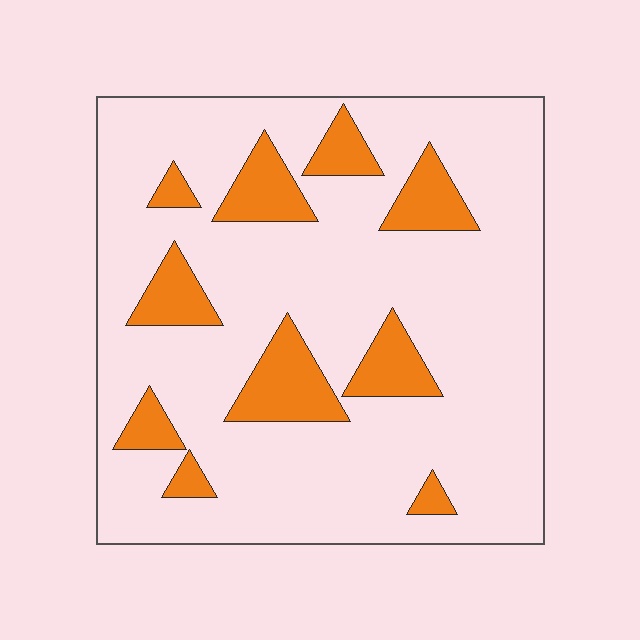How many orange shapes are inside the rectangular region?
10.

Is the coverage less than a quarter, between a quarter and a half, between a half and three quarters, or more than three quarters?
Less than a quarter.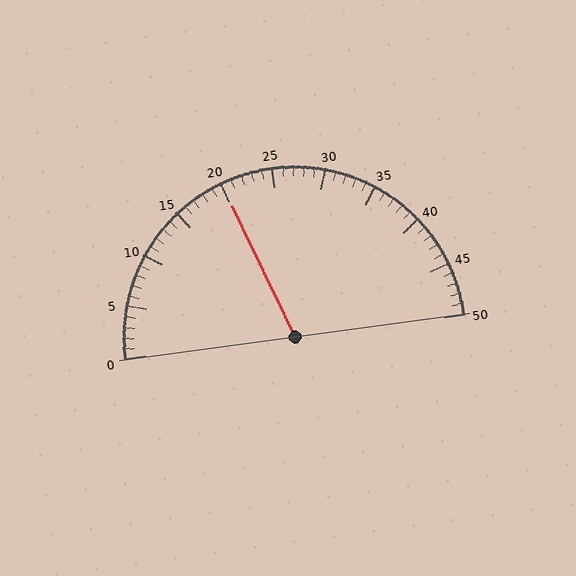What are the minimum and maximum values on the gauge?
The gauge ranges from 0 to 50.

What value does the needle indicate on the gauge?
The needle indicates approximately 20.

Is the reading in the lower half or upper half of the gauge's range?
The reading is in the lower half of the range (0 to 50).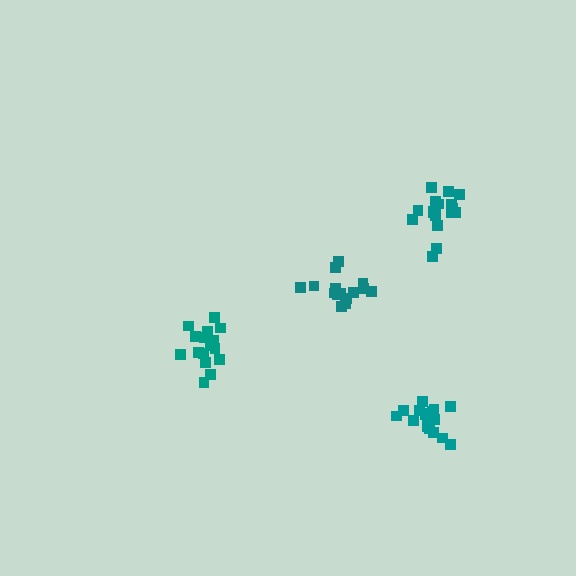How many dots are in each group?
Group 1: 17 dots, Group 2: 19 dots, Group 3: 18 dots, Group 4: 15 dots (69 total).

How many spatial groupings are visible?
There are 4 spatial groupings.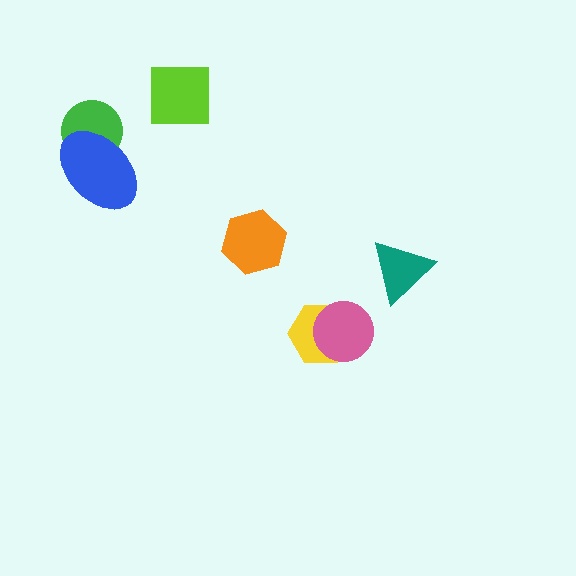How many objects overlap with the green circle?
1 object overlaps with the green circle.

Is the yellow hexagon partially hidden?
Yes, it is partially covered by another shape.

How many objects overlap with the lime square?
0 objects overlap with the lime square.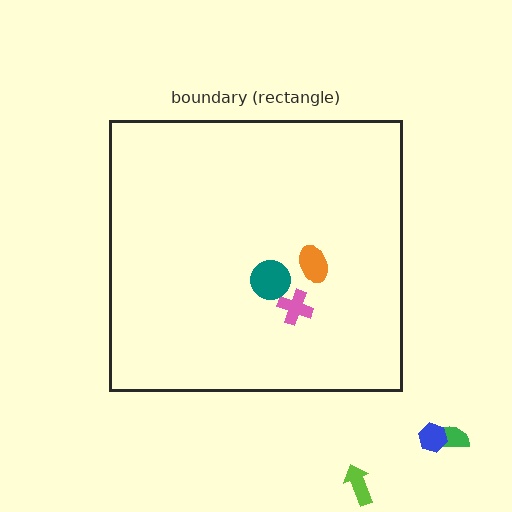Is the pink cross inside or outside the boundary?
Inside.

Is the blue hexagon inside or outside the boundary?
Outside.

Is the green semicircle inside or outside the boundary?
Outside.